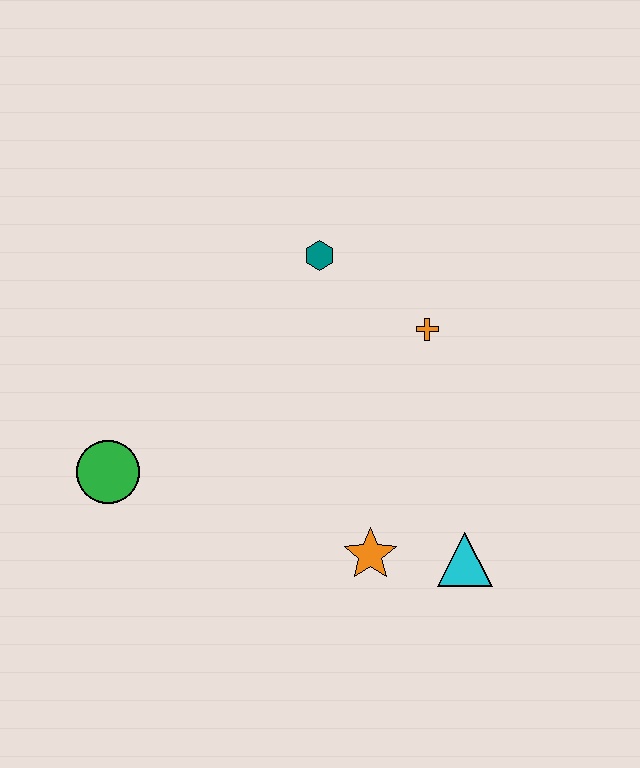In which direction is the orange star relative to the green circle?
The orange star is to the right of the green circle.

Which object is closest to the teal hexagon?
The orange cross is closest to the teal hexagon.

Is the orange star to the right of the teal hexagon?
Yes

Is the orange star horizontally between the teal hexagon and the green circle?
No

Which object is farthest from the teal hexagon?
The cyan triangle is farthest from the teal hexagon.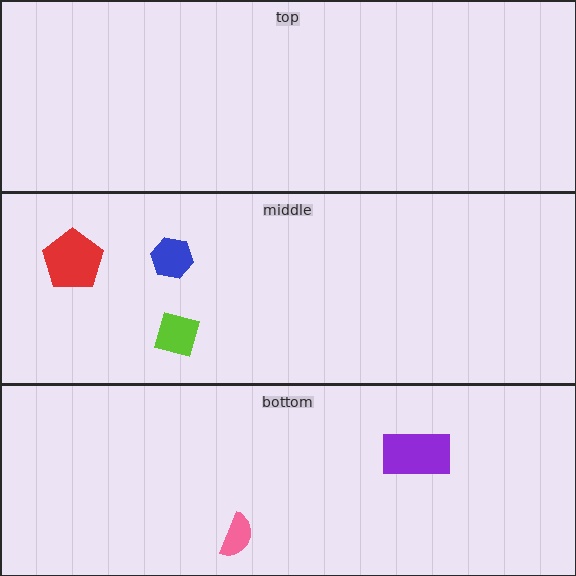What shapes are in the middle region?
The red pentagon, the lime diamond, the blue hexagon.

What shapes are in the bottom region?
The pink semicircle, the purple rectangle.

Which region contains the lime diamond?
The middle region.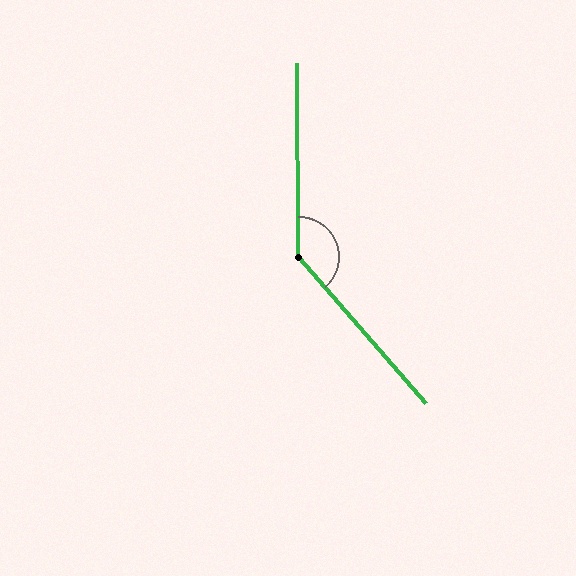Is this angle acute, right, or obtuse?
It is obtuse.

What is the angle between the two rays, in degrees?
Approximately 139 degrees.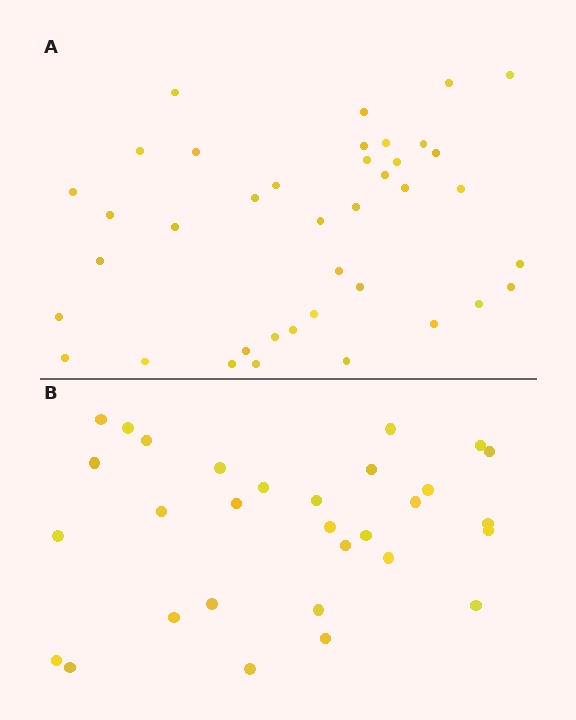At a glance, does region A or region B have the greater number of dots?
Region A (the top region) has more dots.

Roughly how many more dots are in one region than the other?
Region A has roughly 8 or so more dots than region B.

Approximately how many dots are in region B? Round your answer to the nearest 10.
About 30 dots.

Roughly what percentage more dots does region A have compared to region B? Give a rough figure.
About 30% more.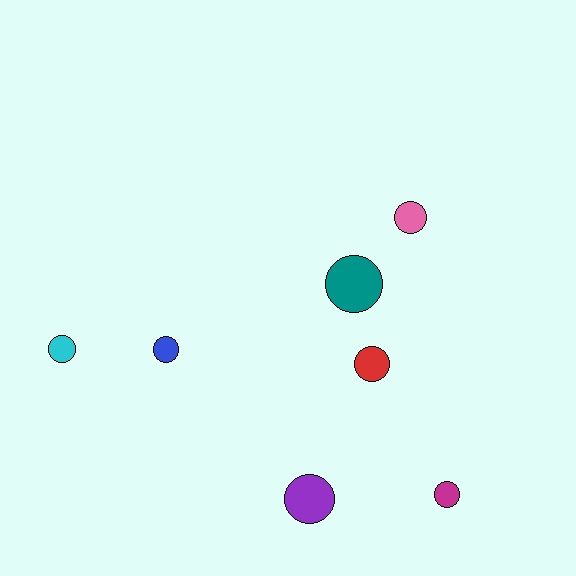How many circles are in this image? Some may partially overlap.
There are 7 circles.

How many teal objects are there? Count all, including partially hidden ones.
There is 1 teal object.